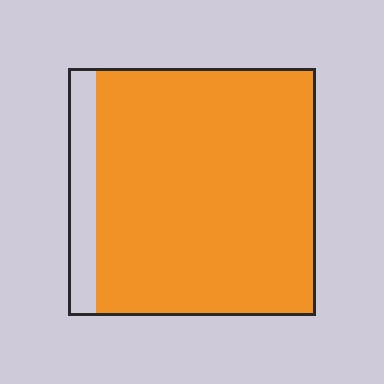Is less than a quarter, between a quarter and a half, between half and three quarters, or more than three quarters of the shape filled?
More than three quarters.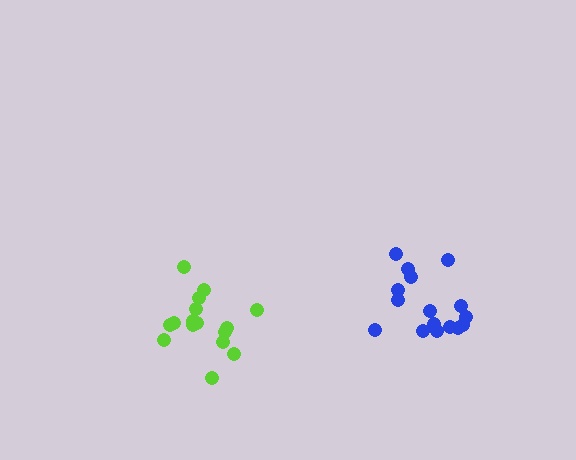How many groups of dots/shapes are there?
There are 2 groups.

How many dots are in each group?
Group 1: 16 dots, Group 2: 16 dots (32 total).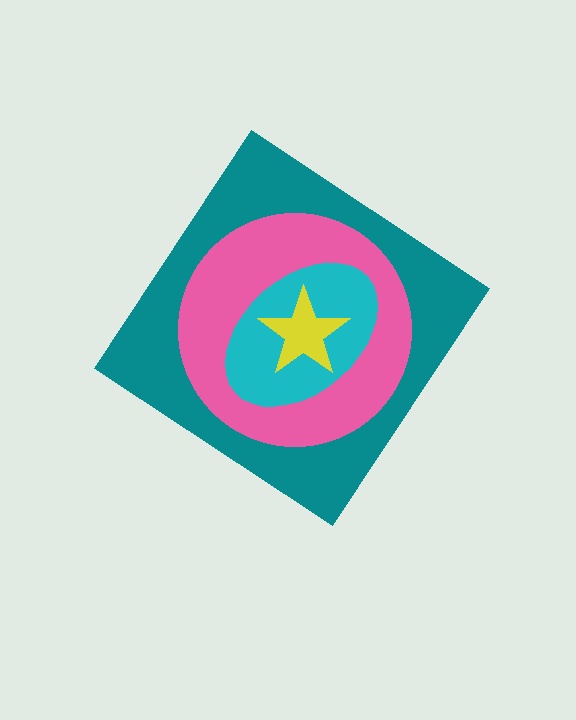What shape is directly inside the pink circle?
The cyan ellipse.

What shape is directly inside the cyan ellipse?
The yellow star.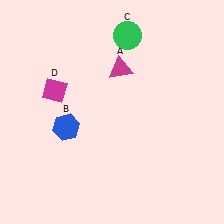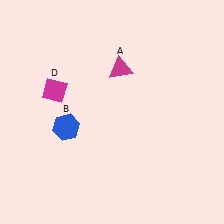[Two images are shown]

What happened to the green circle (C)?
The green circle (C) was removed in Image 2. It was in the top-right area of Image 1.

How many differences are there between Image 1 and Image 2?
There is 1 difference between the two images.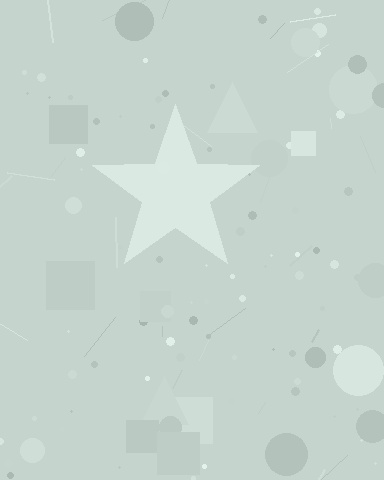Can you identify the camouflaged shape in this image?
The camouflaged shape is a star.